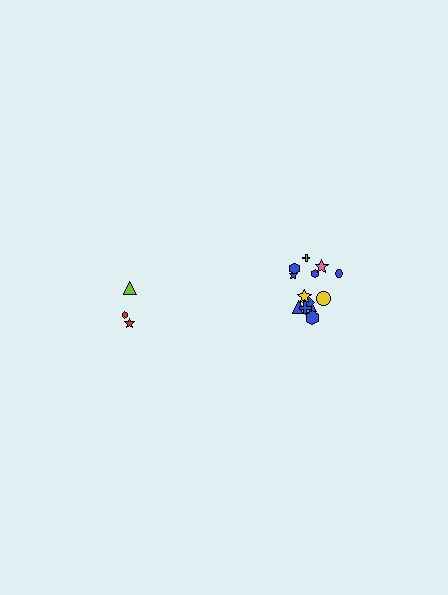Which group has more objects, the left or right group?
The right group.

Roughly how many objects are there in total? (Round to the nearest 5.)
Roughly 20 objects in total.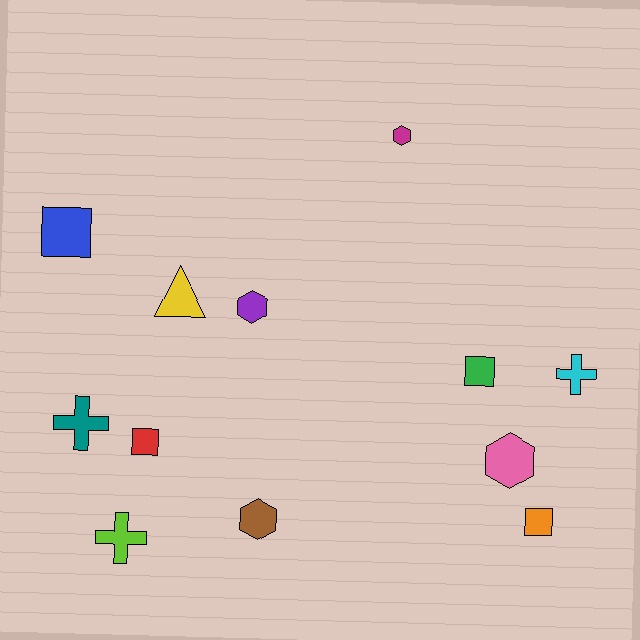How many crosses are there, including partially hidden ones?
There are 3 crosses.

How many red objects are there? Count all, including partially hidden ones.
There is 1 red object.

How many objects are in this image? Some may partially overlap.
There are 12 objects.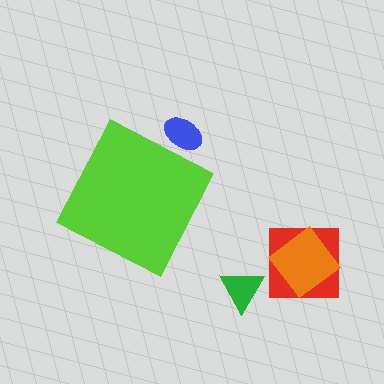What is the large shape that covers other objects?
A lime diamond.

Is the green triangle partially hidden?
No, the green triangle is fully visible.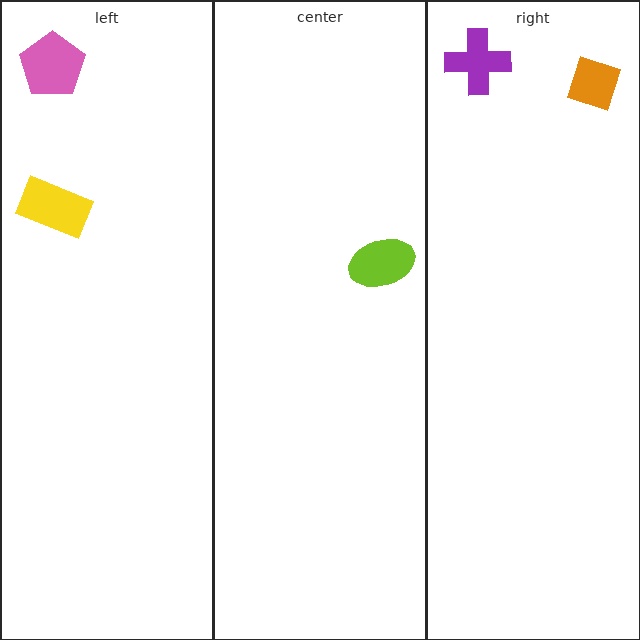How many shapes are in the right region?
2.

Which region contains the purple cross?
The right region.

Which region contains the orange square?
The right region.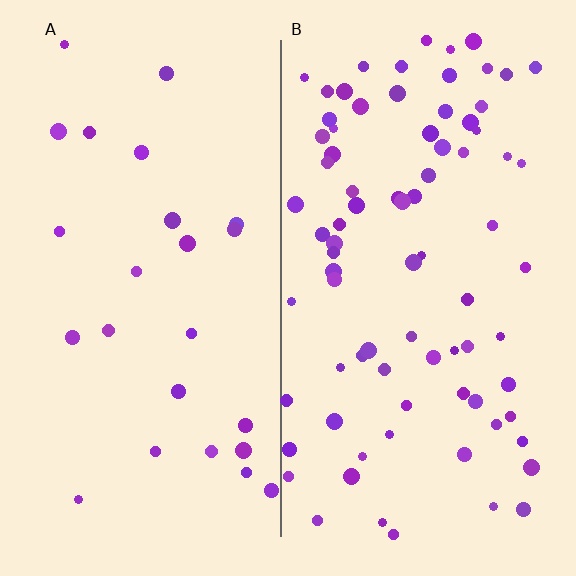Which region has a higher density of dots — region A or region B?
B (the right).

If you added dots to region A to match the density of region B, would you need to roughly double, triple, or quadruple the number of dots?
Approximately triple.